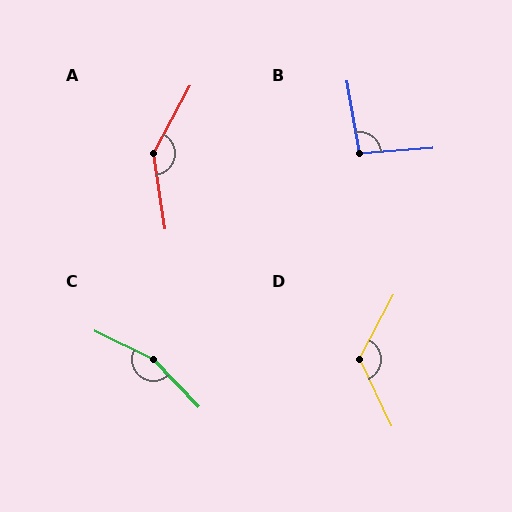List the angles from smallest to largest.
B (95°), D (127°), A (143°), C (160°).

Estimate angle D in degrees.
Approximately 127 degrees.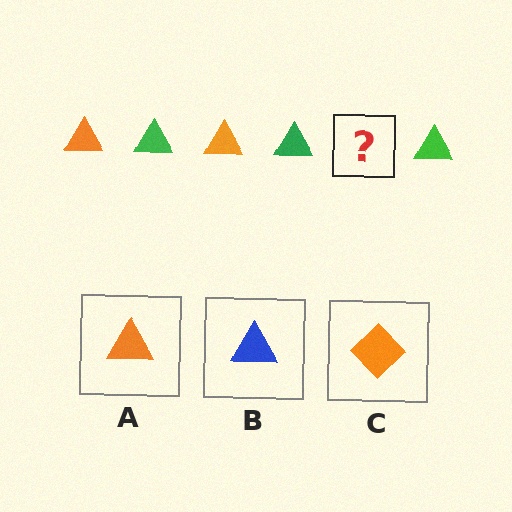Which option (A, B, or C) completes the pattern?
A.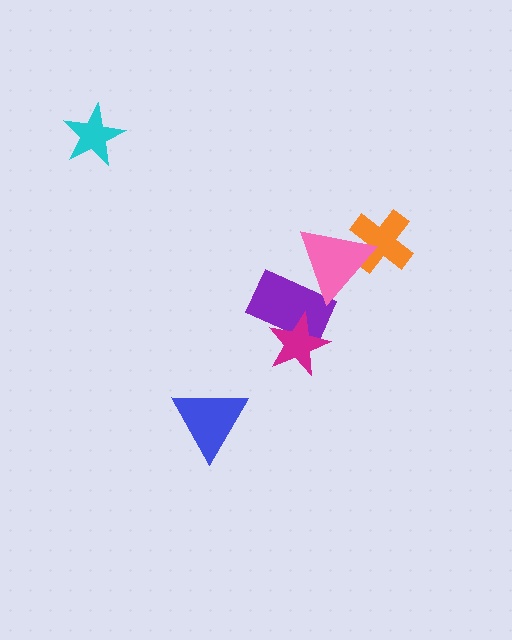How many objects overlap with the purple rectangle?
2 objects overlap with the purple rectangle.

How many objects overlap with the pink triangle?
2 objects overlap with the pink triangle.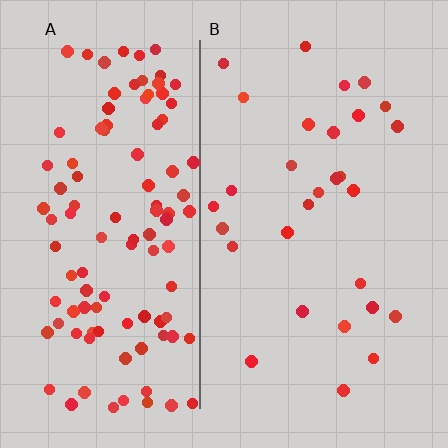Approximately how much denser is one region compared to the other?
Approximately 3.8× — region A over region B.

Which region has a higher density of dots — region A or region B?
A (the left).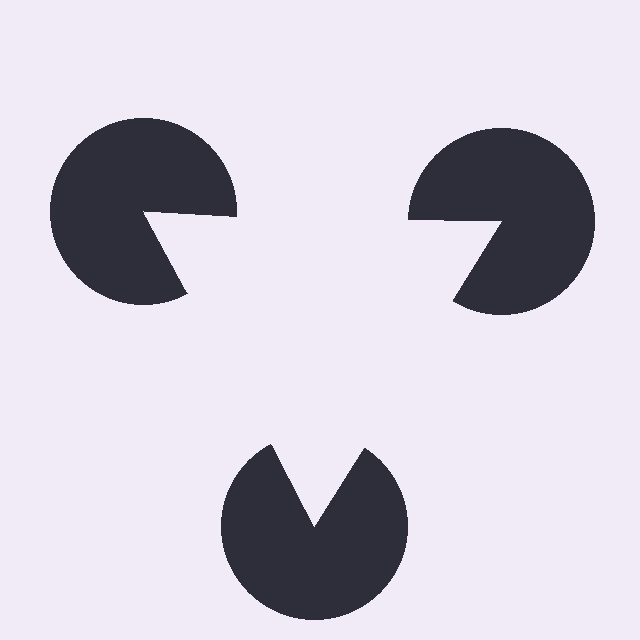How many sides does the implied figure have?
3 sides.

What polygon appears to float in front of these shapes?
An illusory triangle — its edges are inferred from the aligned wedge cuts in the pac-man discs, not physically drawn.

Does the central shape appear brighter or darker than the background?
It typically appears slightly brighter than the background, even though no actual brightness change is drawn.